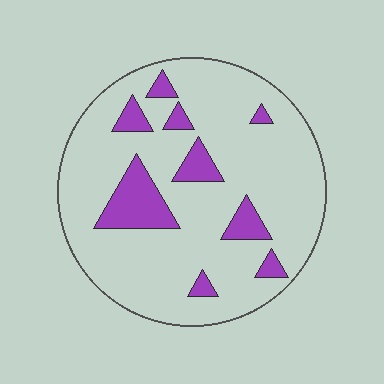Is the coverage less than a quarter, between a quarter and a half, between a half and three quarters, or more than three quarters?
Less than a quarter.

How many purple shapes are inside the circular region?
9.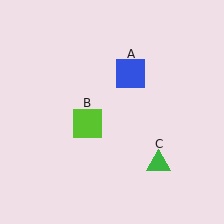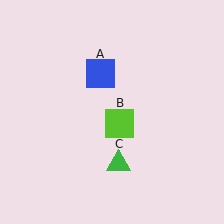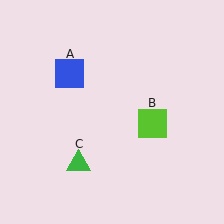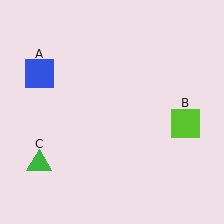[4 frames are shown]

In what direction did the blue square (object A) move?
The blue square (object A) moved left.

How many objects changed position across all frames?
3 objects changed position: blue square (object A), lime square (object B), green triangle (object C).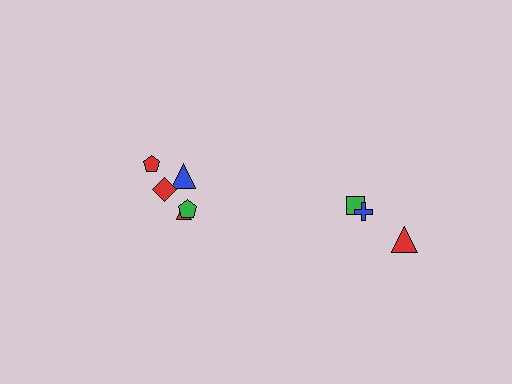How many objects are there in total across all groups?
There are 8 objects.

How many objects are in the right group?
There are 3 objects.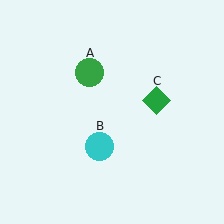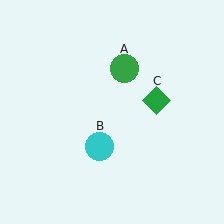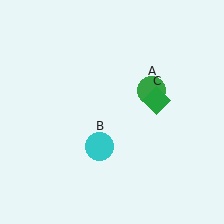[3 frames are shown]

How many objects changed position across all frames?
1 object changed position: green circle (object A).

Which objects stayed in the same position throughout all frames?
Cyan circle (object B) and green diamond (object C) remained stationary.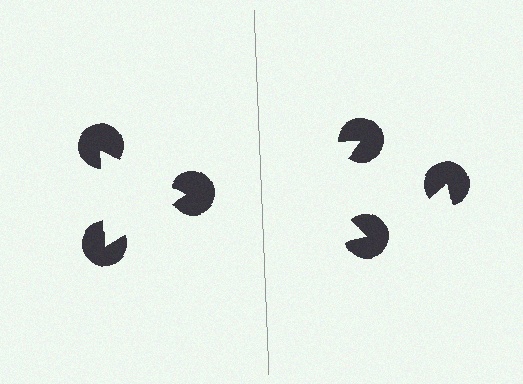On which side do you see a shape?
An illusory triangle appears on the left side. On the right side the wedge cuts are rotated, so no coherent shape forms.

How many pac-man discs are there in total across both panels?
6 — 3 on each side.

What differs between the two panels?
The pac-man discs are positioned identically on both sides; only the wedge orientations differ. On the left they align to a triangle; on the right they are misaligned.